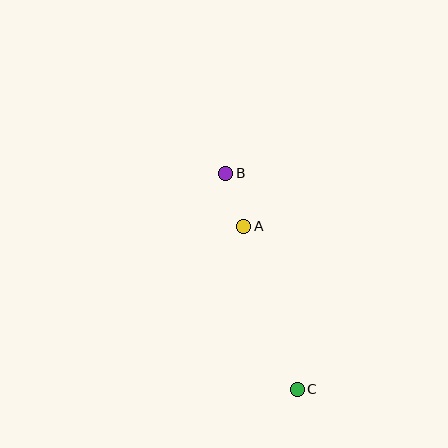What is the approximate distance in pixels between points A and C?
The distance between A and C is approximately 171 pixels.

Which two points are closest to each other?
Points A and B are closest to each other.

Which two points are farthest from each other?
Points B and C are farthest from each other.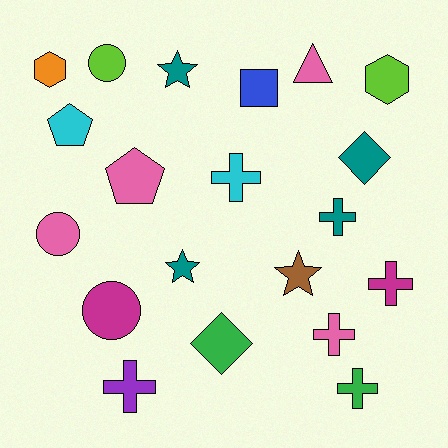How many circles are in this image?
There are 3 circles.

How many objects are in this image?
There are 20 objects.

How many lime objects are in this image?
There are 2 lime objects.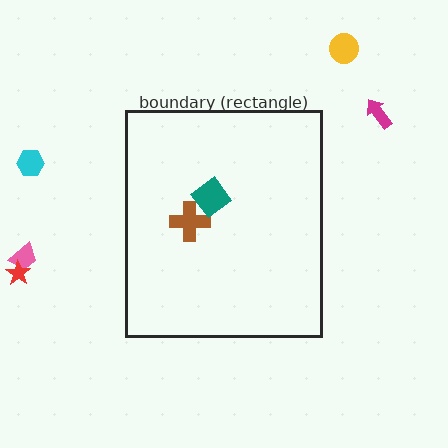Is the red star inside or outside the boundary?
Outside.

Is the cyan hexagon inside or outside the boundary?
Outside.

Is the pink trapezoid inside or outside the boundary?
Outside.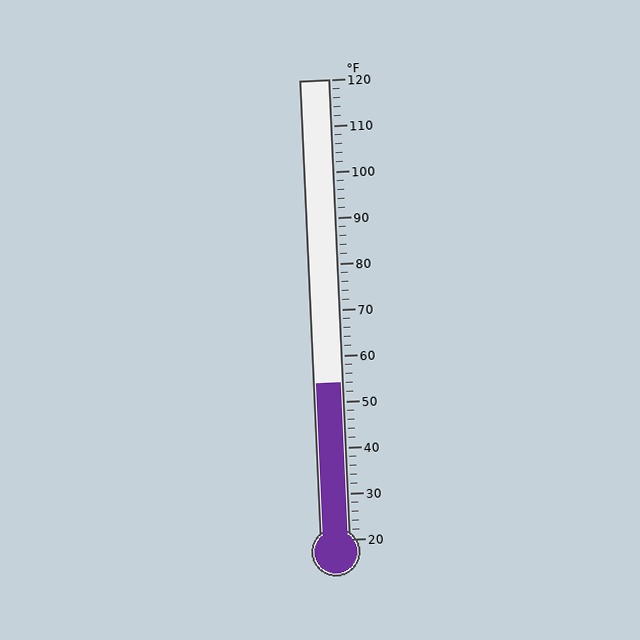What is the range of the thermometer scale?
The thermometer scale ranges from 20°F to 120°F.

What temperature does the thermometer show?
The thermometer shows approximately 54°F.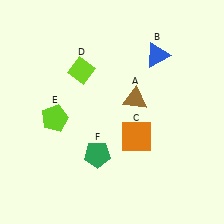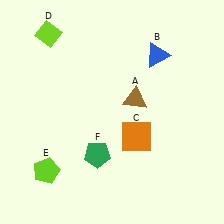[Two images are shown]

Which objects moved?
The objects that moved are: the lime diamond (D), the lime pentagon (E).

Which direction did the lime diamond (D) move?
The lime diamond (D) moved up.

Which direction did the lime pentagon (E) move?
The lime pentagon (E) moved down.